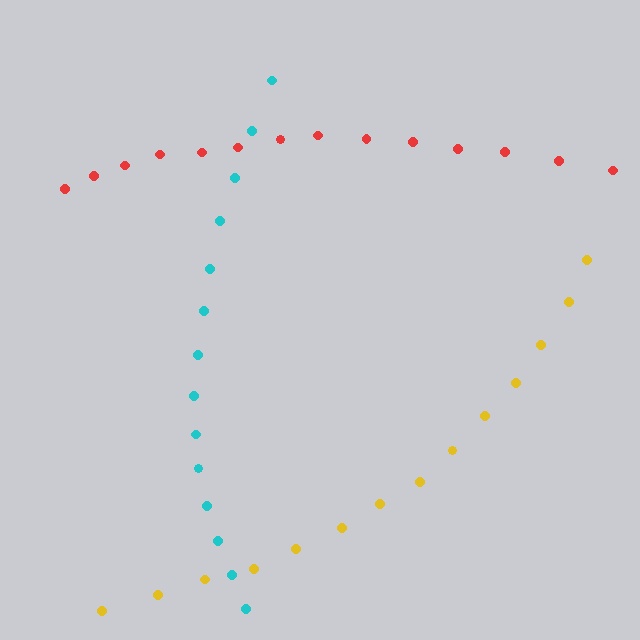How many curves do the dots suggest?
There are 3 distinct paths.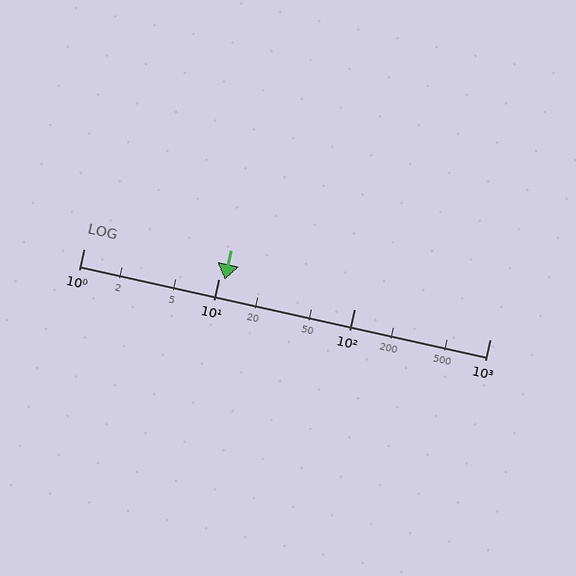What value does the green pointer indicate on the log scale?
The pointer indicates approximately 11.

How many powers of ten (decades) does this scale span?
The scale spans 3 decades, from 1 to 1000.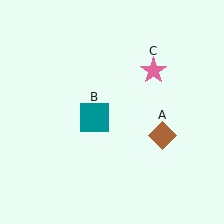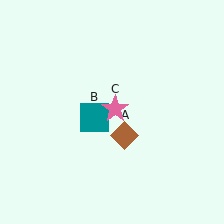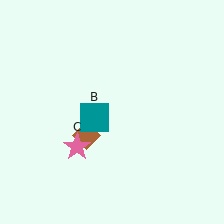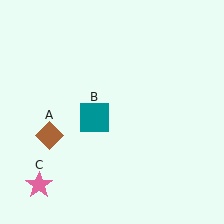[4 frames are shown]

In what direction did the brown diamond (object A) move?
The brown diamond (object A) moved left.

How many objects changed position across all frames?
2 objects changed position: brown diamond (object A), pink star (object C).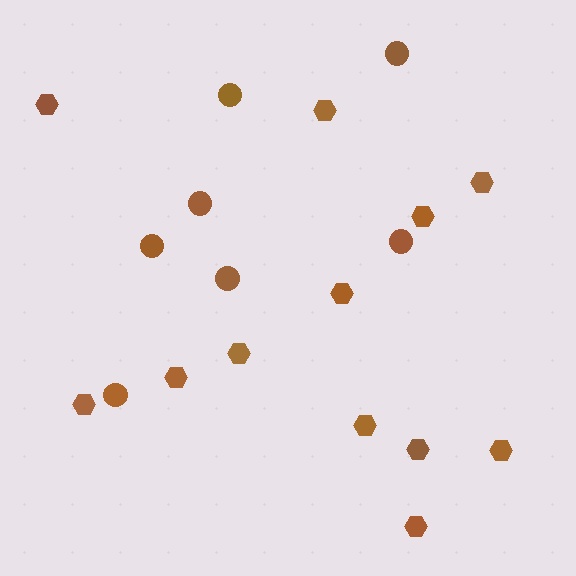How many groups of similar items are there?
There are 2 groups: one group of circles (7) and one group of hexagons (12).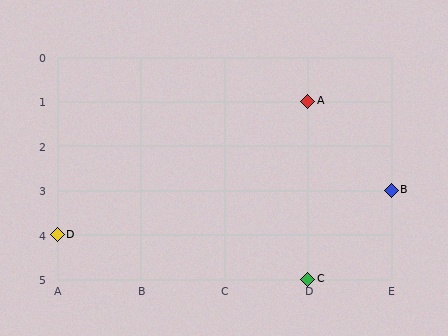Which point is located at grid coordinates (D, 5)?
Point C is at (D, 5).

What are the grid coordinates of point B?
Point B is at grid coordinates (E, 3).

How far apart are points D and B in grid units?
Points D and B are 4 columns and 1 row apart (about 4.1 grid units diagonally).